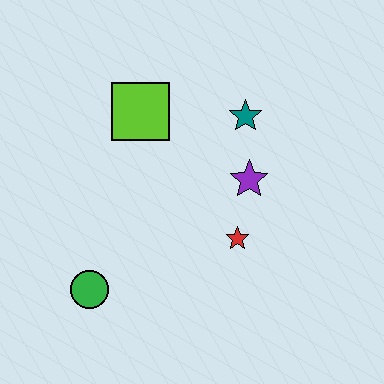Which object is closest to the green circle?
The red star is closest to the green circle.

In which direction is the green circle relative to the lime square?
The green circle is below the lime square.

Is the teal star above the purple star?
Yes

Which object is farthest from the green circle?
The teal star is farthest from the green circle.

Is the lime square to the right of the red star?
No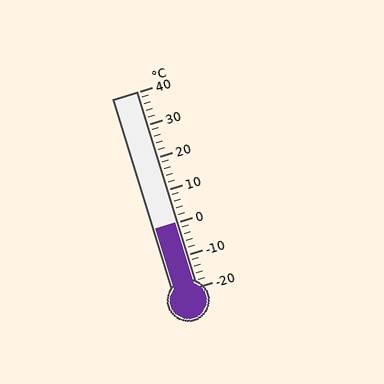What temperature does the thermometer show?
The thermometer shows approximately 0°C.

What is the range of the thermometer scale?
The thermometer scale ranges from -20°C to 40°C.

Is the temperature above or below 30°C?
The temperature is below 30°C.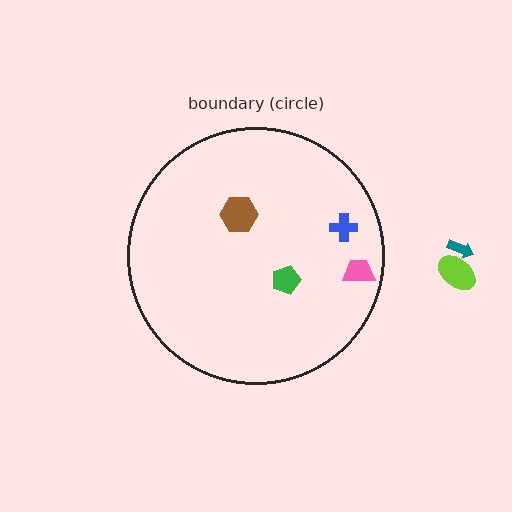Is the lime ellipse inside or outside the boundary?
Outside.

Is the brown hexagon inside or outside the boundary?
Inside.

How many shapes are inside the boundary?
4 inside, 2 outside.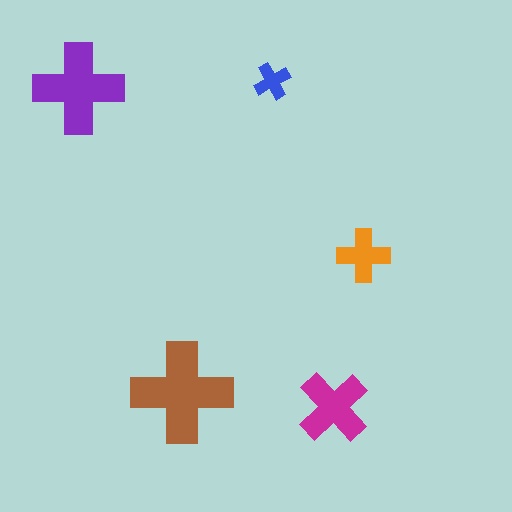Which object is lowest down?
The magenta cross is bottommost.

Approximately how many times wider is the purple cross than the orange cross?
About 1.5 times wider.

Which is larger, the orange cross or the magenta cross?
The magenta one.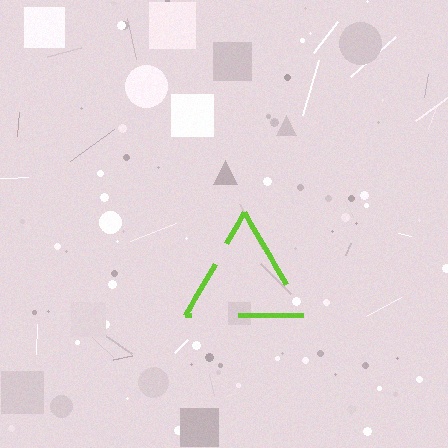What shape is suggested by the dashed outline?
The dashed outline suggests a triangle.